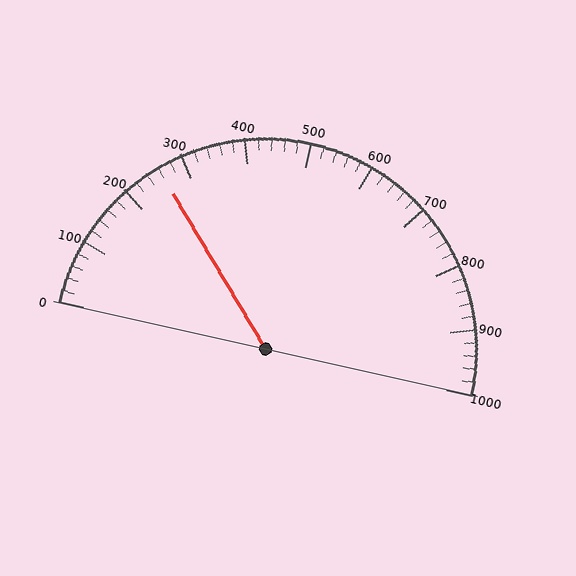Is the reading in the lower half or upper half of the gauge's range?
The reading is in the lower half of the range (0 to 1000).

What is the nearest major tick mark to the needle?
The nearest major tick mark is 300.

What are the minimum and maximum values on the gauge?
The gauge ranges from 0 to 1000.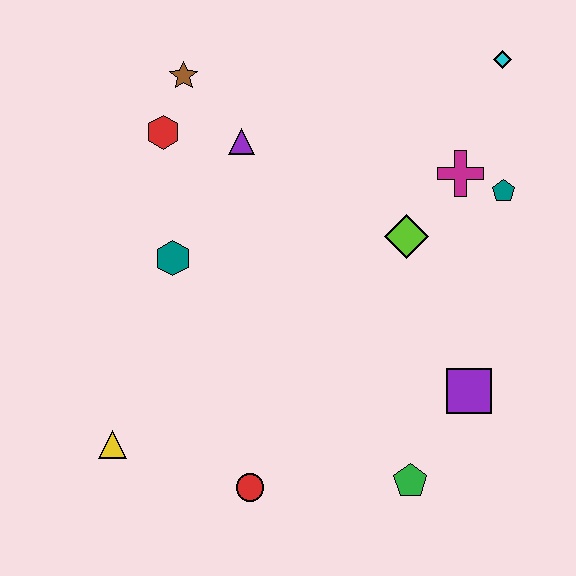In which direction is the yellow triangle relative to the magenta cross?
The yellow triangle is to the left of the magenta cross.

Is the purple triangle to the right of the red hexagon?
Yes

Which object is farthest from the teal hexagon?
The cyan diamond is farthest from the teal hexagon.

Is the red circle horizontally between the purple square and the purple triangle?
Yes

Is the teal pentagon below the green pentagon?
No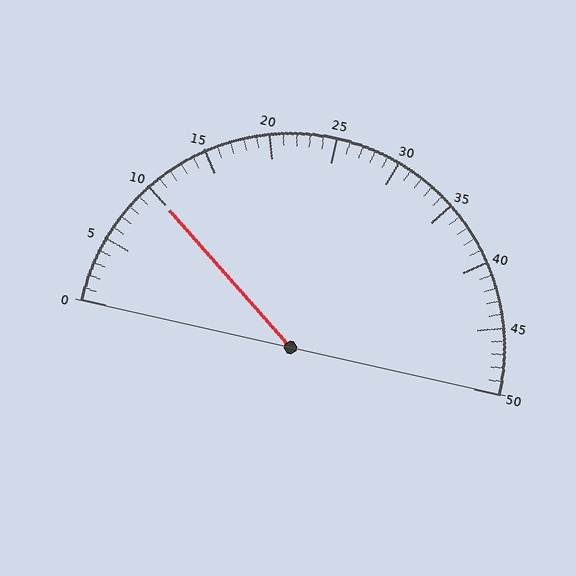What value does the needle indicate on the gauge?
The needle indicates approximately 10.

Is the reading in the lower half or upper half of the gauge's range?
The reading is in the lower half of the range (0 to 50).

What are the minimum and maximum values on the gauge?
The gauge ranges from 0 to 50.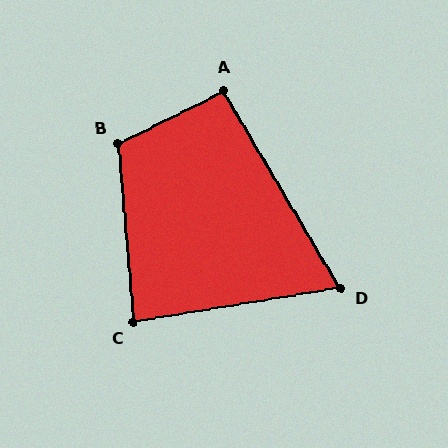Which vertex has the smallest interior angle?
D, at approximately 69 degrees.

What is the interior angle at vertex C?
Approximately 86 degrees (approximately right).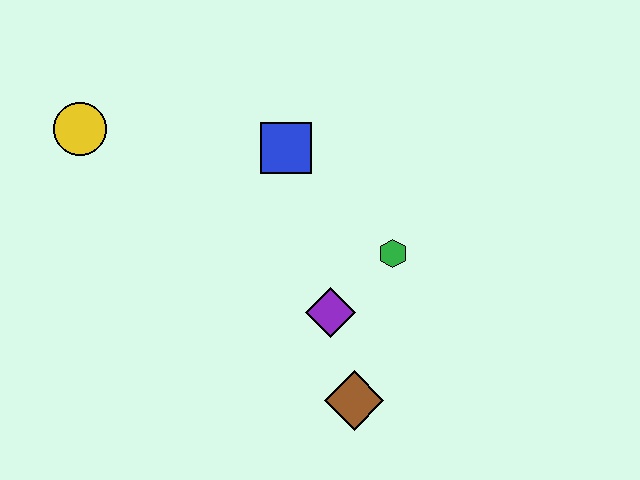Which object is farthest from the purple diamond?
The yellow circle is farthest from the purple diamond.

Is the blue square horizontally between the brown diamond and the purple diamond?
No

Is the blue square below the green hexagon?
No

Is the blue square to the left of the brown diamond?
Yes